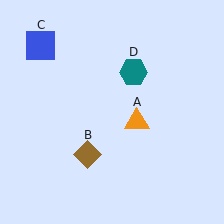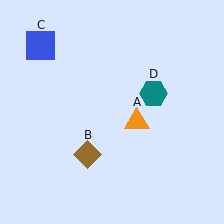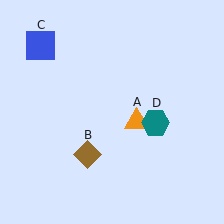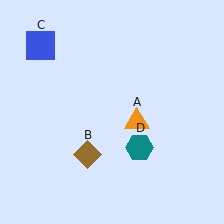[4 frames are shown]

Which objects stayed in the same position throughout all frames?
Orange triangle (object A) and brown diamond (object B) and blue square (object C) remained stationary.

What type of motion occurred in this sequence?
The teal hexagon (object D) rotated clockwise around the center of the scene.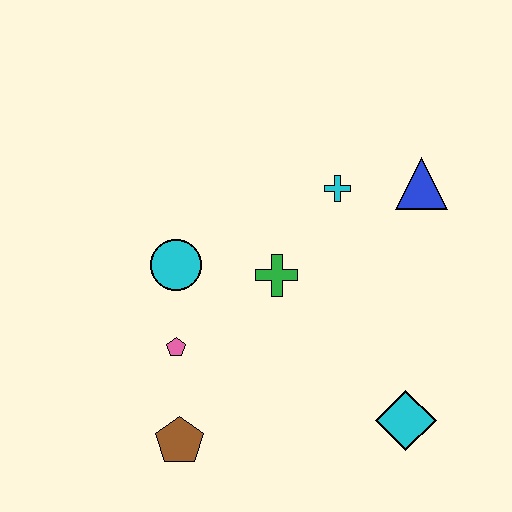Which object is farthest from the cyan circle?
The cyan diamond is farthest from the cyan circle.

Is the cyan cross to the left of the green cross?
No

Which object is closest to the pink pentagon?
The cyan circle is closest to the pink pentagon.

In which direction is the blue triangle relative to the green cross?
The blue triangle is to the right of the green cross.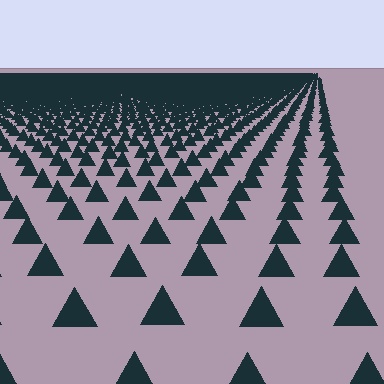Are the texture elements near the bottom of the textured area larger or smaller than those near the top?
Larger. Near the bottom, elements are closer to the viewer and appear at a bigger on-screen size.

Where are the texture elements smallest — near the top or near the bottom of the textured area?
Near the top.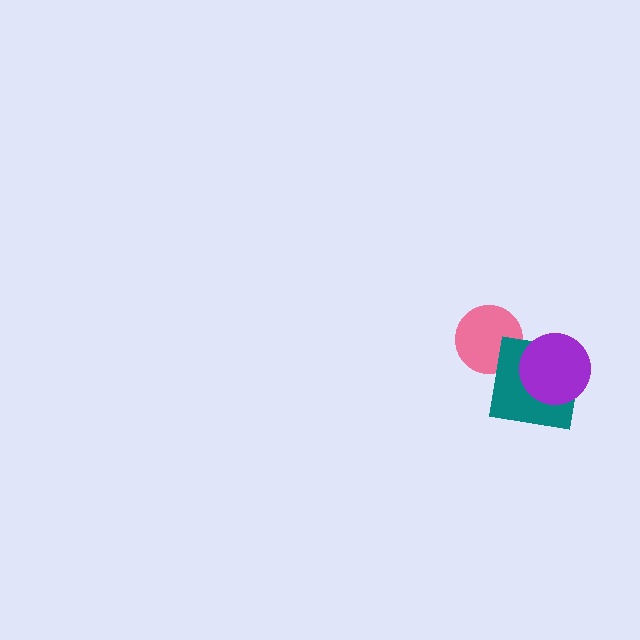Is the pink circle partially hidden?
Yes, it is partially covered by another shape.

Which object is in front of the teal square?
The purple circle is in front of the teal square.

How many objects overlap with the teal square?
2 objects overlap with the teal square.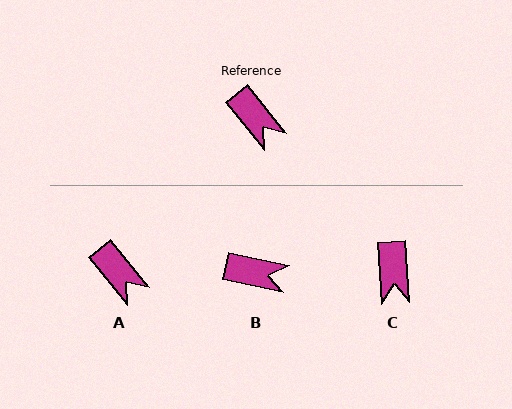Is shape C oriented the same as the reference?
No, it is off by about 36 degrees.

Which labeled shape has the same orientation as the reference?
A.